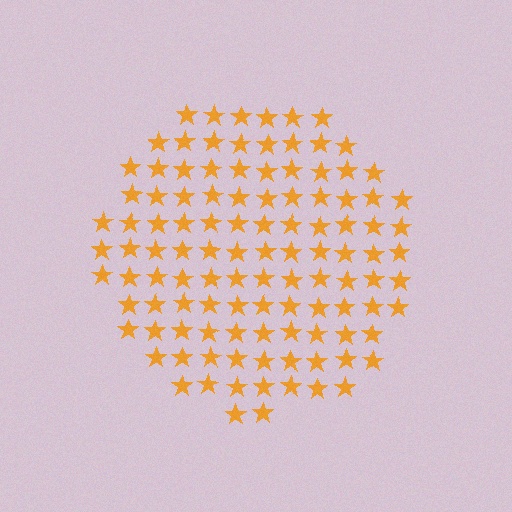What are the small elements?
The small elements are stars.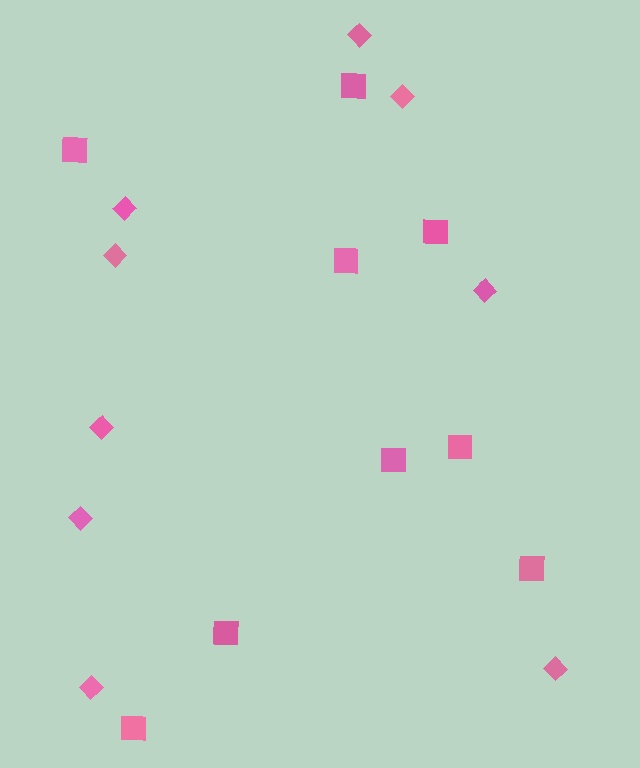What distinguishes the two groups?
There are 2 groups: one group of squares (9) and one group of diamonds (9).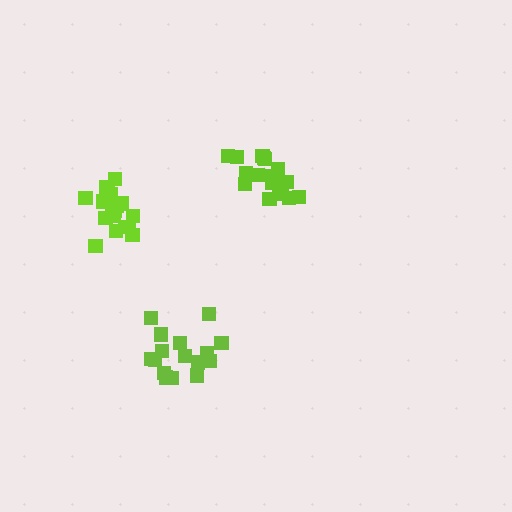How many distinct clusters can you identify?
There are 3 distinct clusters.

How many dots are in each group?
Group 1: 19 dots, Group 2: 16 dots, Group 3: 18 dots (53 total).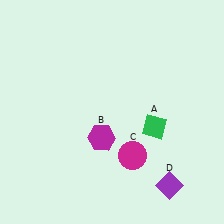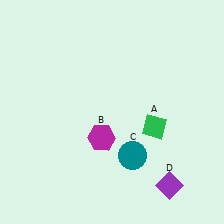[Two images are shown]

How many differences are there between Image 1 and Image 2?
There is 1 difference between the two images.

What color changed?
The circle (C) changed from magenta in Image 1 to teal in Image 2.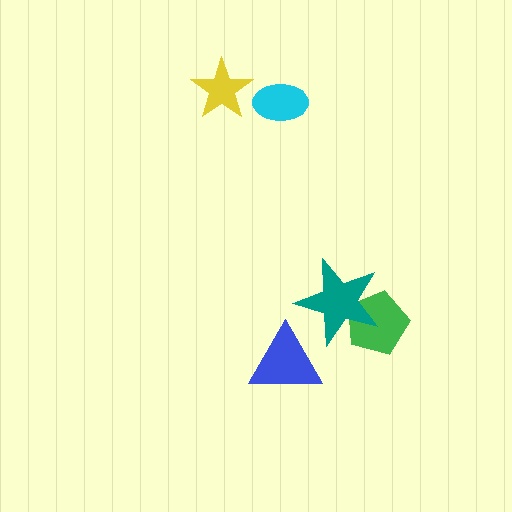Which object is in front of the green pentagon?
The teal star is in front of the green pentagon.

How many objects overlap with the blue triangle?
0 objects overlap with the blue triangle.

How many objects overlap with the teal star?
1 object overlaps with the teal star.